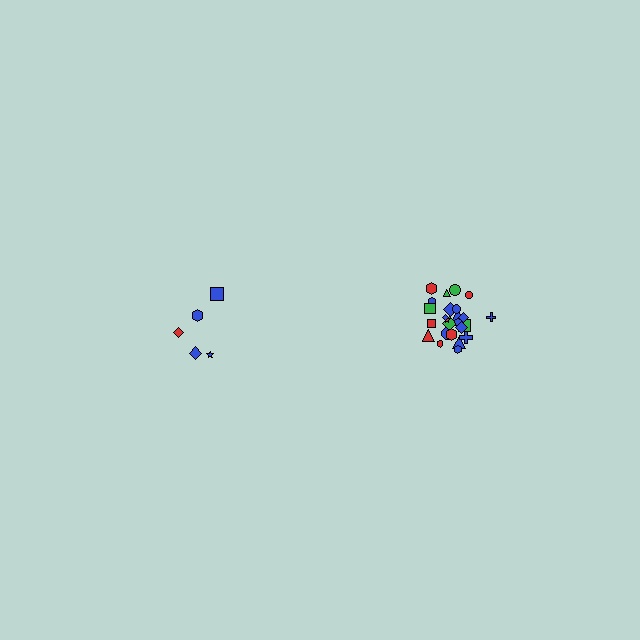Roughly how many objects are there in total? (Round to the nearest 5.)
Roughly 30 objects in total.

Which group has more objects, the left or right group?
The right group.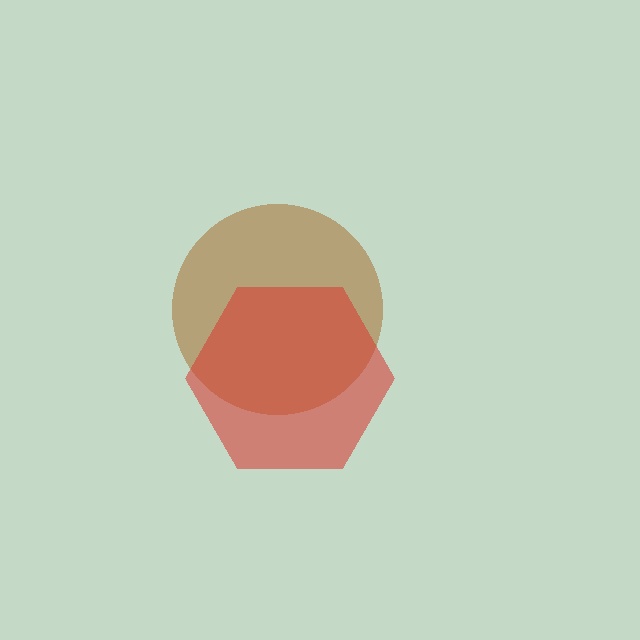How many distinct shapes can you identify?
There are 2 distinct shapes: a brown circle, a red hexagon.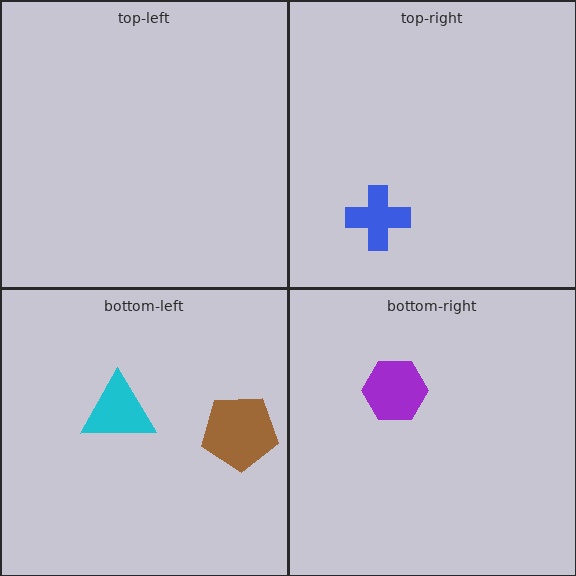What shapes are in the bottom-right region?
The purple hexagon.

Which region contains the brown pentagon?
The bottom-left region.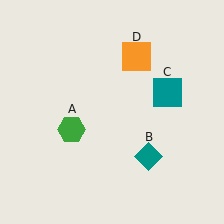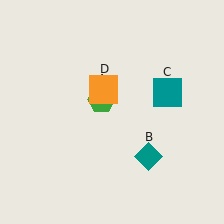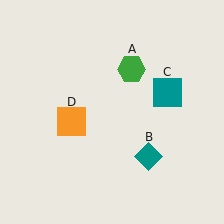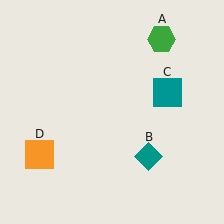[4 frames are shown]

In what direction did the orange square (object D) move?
The orange square (object D) moved down and to the left.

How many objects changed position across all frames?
2 objects changed position: green hexagon (object A), orange square (object D).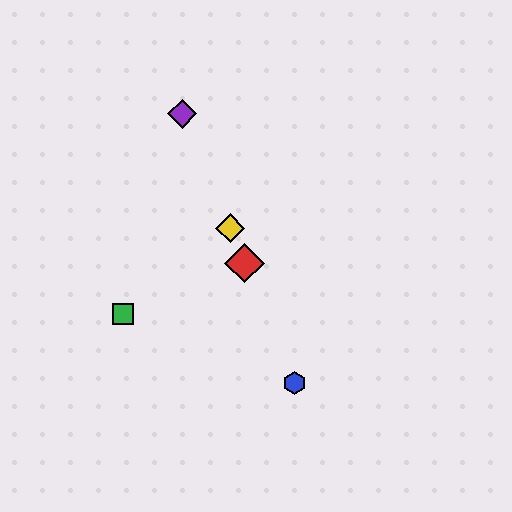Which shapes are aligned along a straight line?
The red diamond, the blue hexagon, the yellow diamond, the purple diamond are aligned along a straight line.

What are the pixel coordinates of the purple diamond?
The purple diamond is at (182, 114).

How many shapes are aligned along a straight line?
4 shapes (the red diamond, the blue hexagon, the yellow diamond, the purple diamond) are aligned along a straight line.